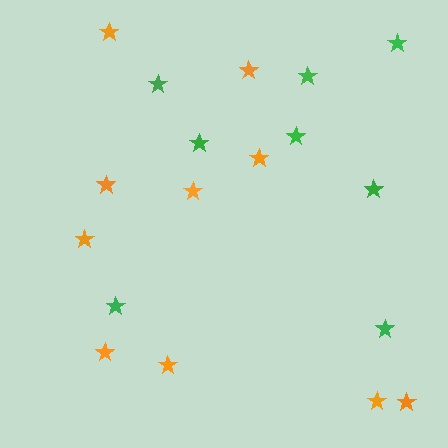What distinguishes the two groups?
There are 2 groups: one group of orange stars (10) and one group of green stars (8).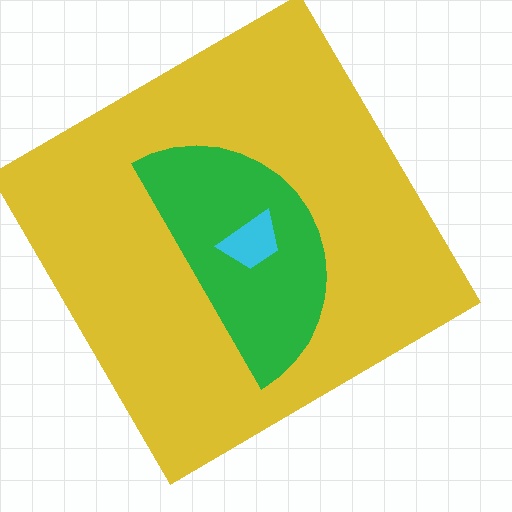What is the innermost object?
The cyan trapezoid.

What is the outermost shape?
The yellow diamond.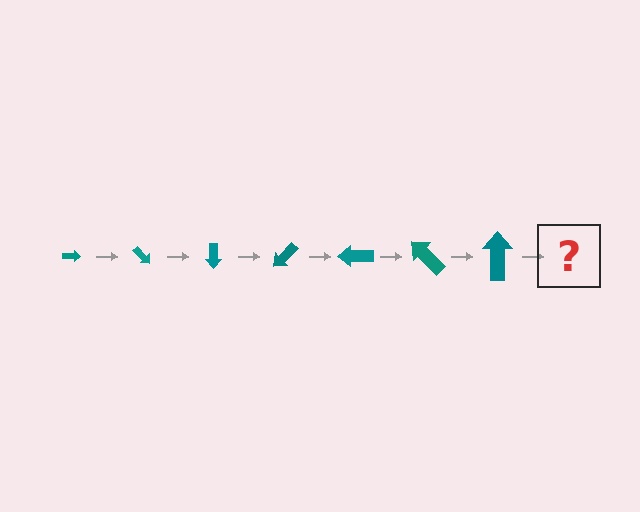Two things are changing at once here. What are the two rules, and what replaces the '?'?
The two rules are that the arrow grows larger each step and it rotates 45 degrees each step. The '?' should be an arrow, larger than the previous one and rotated 315 degrees from the start.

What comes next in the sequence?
The next element should be an arrow, larger than the previous one and rotated 315 degrees from the start.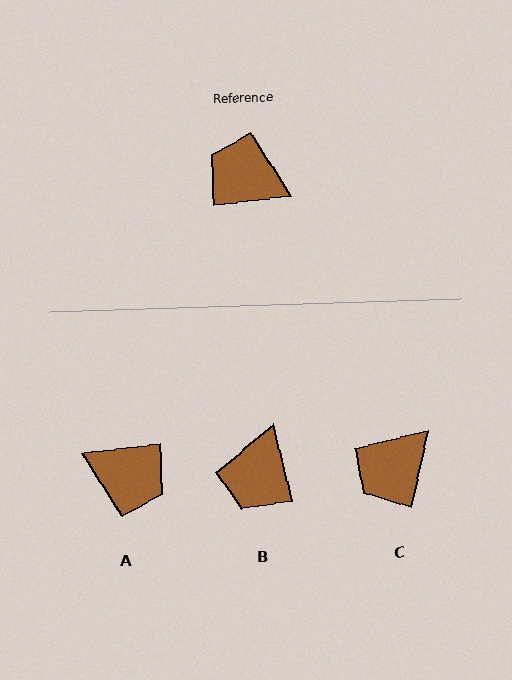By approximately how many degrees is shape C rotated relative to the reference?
Approximately 71 degrees counter-clockwise.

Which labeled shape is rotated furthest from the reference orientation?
A, about 179 degrees away.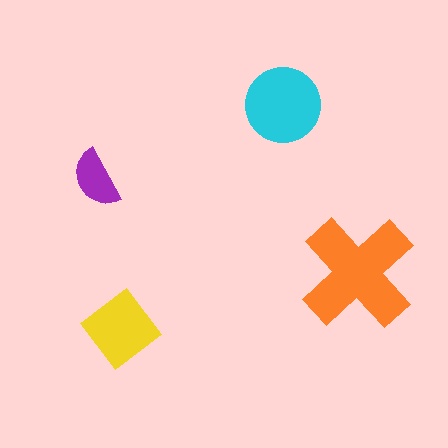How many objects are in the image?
There are 4 objects in the image.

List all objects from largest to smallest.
The orange cross, the cyan circle, the yellow diamond, the purple semicircle.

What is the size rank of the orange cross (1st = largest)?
1st.